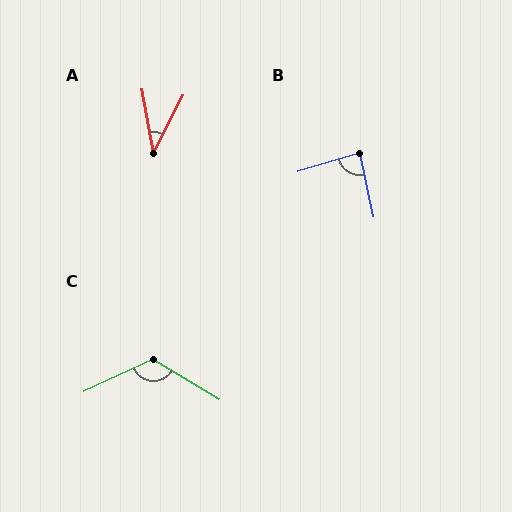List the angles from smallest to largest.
A (37°), B (85°), C (124°).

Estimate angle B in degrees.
Approximately 85 degrees.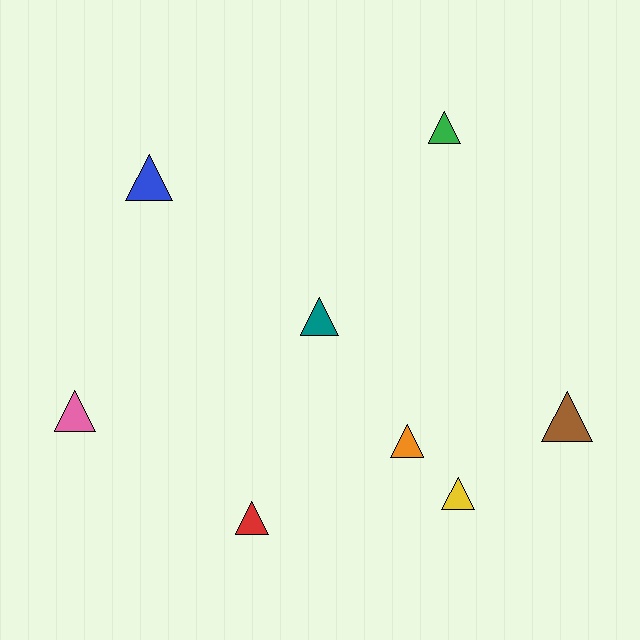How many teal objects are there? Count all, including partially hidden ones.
There is 1 teal object.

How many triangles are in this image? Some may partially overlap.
There are 8 triangles.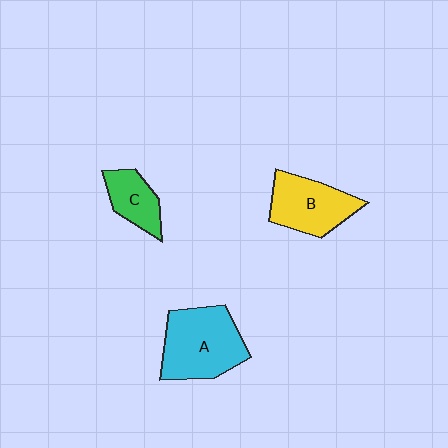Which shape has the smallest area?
Shape C (green).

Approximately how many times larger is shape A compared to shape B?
Approximately 1.3 times.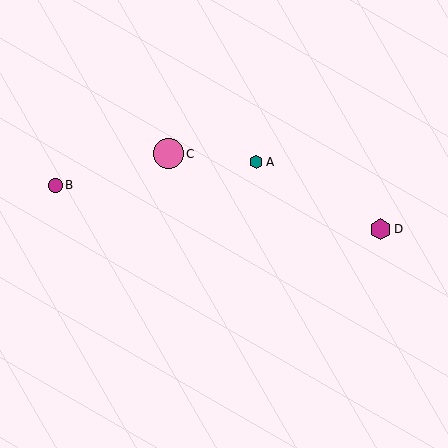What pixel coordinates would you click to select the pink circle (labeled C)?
Click at (168, 154) to select the pink circle C.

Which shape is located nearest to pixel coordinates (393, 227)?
The magenta hexagon (labeled D) at (380, 229) is nearest to that location.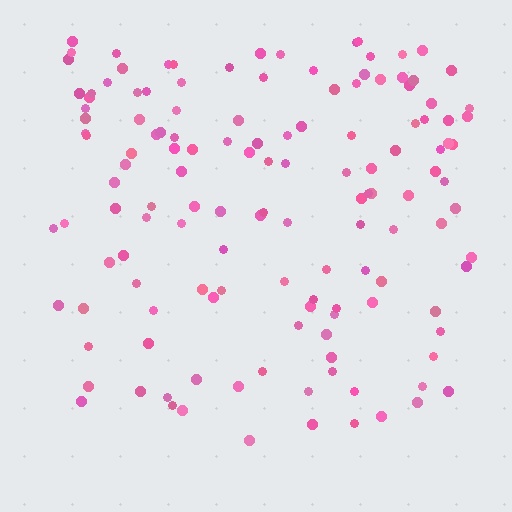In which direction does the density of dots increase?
From bottom to top, with the top side densest.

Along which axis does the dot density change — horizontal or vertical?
Vertical.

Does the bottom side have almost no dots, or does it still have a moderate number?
Still a moderate number, just noticeably fewer than the top.